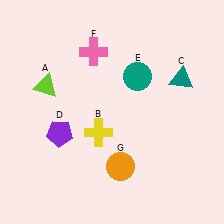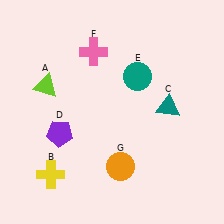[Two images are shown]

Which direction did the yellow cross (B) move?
The yellow cross (B) moved left.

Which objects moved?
The objects that moved are: the yellow cross (B), the teal triangle (C).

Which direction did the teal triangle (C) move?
The teal triangle (C) moved down.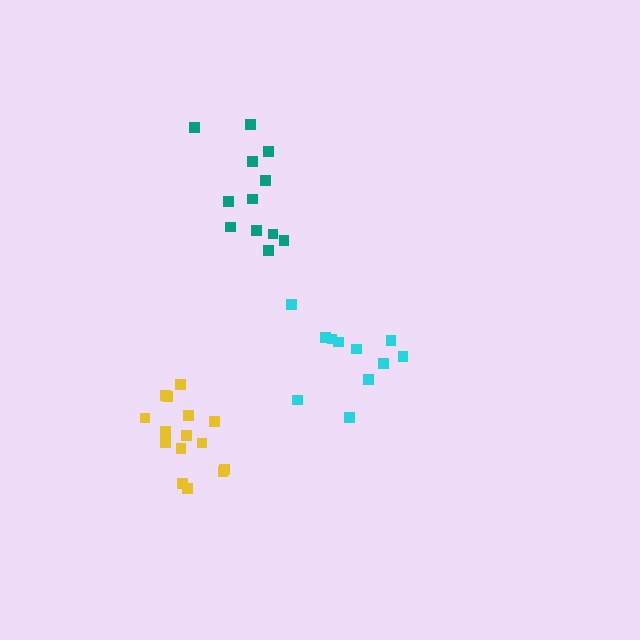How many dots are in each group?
Group 1: 15 dots, Group 2: 11 dots, Group 3: 12 dots (38 total).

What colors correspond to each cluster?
The clusters are colored: yellow, cyan, teal.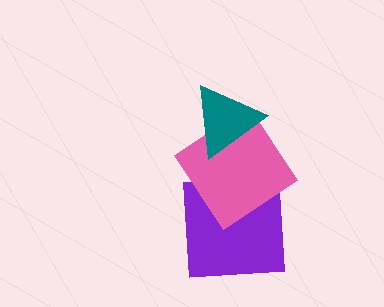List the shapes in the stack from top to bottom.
From top to bottom: the teal triangle, the pink diamond, the purple square.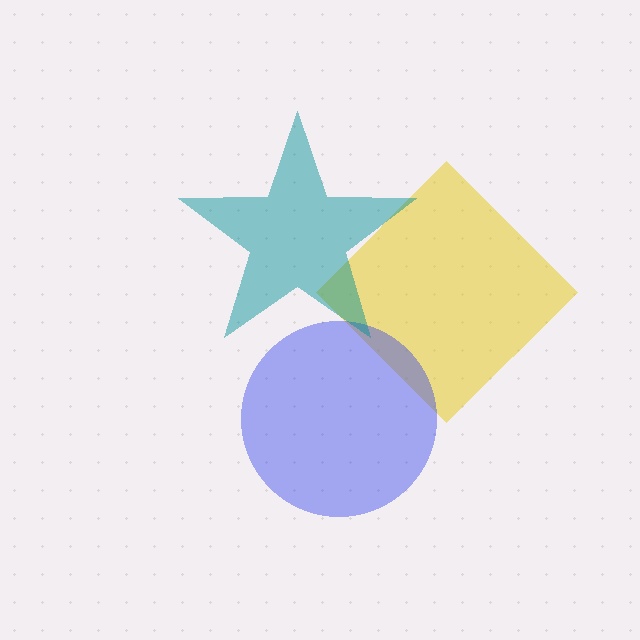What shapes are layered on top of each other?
The layered shapes are: a yellow diamond, a blue circle, a teal star.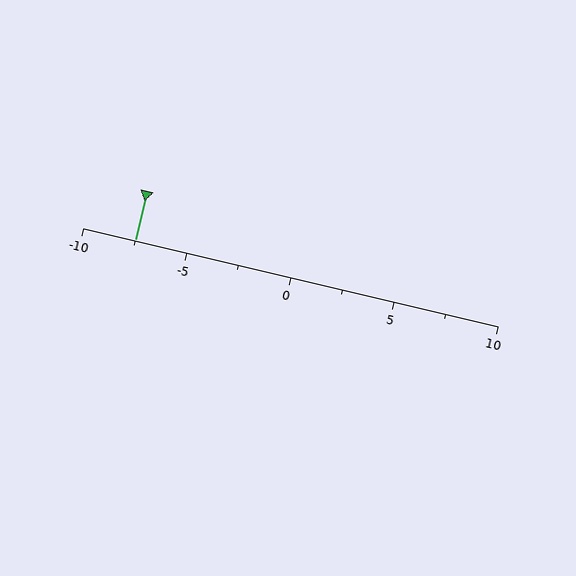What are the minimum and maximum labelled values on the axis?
The axis runs from -10 to 10.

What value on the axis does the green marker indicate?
The marker indicates approximately -7.5.